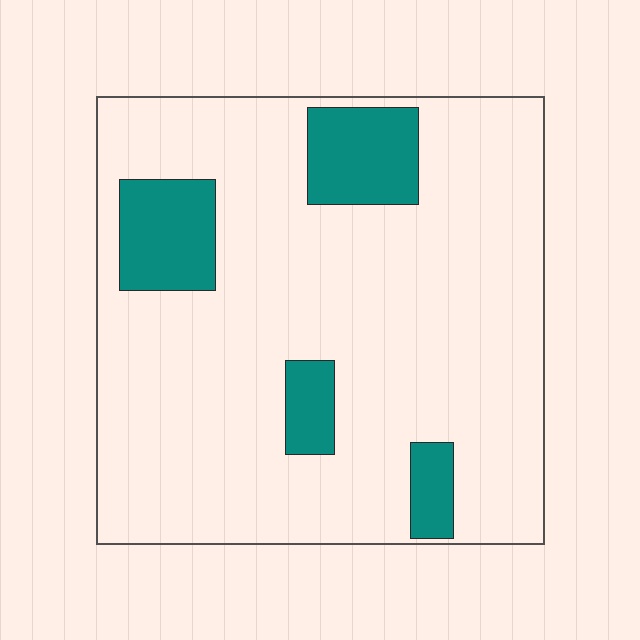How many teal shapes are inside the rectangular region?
4.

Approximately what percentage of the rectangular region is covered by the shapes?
Approximately 15%.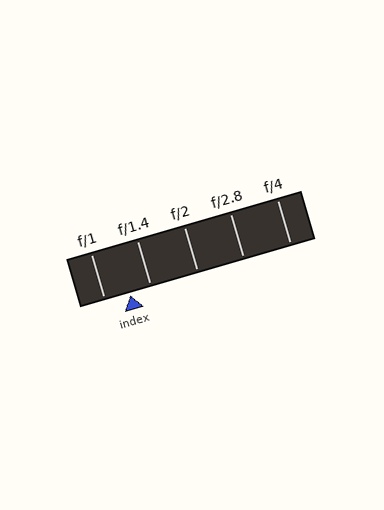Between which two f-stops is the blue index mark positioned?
The index mark is between f/1 and f/1.4.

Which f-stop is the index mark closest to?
The index mark is closest to f/1.4.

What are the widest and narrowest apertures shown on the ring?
The widest aperture shown is f/1 and the narrowest is f/4.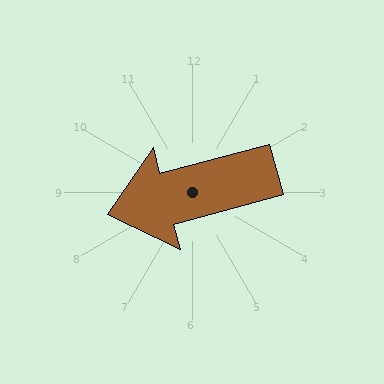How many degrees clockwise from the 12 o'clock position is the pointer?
Approximately 255 degrees.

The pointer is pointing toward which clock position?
Roughly 9 o'clock.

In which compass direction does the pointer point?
West.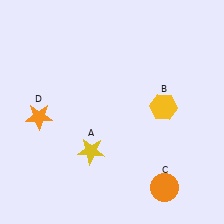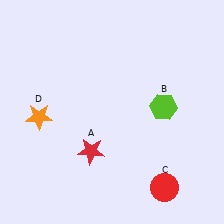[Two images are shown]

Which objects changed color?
A changed from yellow to red. B changed from yellow to lime. C changed from orange to red.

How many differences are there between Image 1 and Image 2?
There are 3 differences between the two images.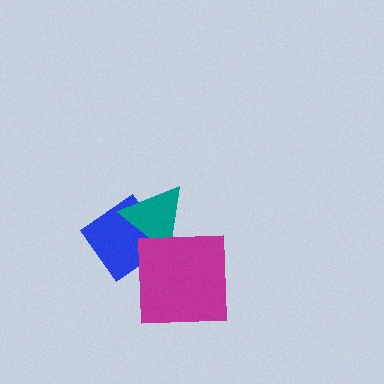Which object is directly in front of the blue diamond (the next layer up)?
The teal triangle is directly in front of the blue diamond.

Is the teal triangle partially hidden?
Yes, it is partially covered by another shape.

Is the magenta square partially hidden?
No, no other shape covers it.